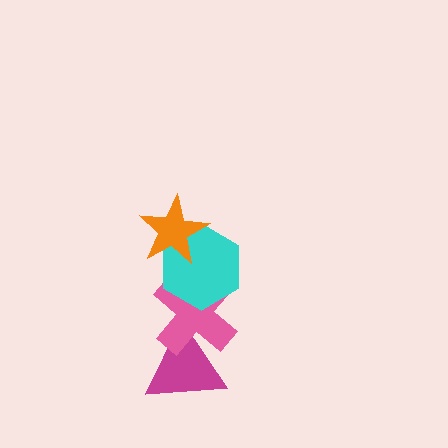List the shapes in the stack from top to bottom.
From top to bottom: the orange star, the cyan hexagon, the pink cross, the magenta triangle.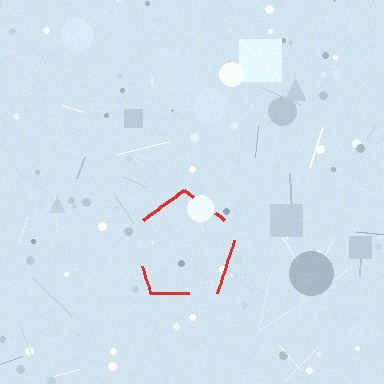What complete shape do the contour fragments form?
The contour fragments form a pentagon.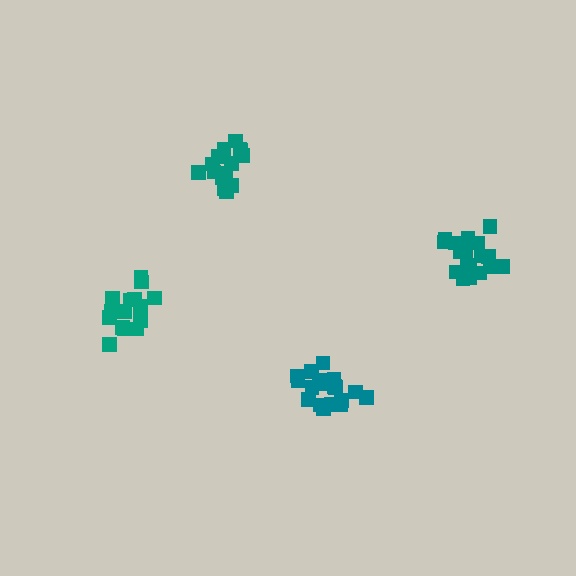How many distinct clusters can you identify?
There are 4 distinct clusters.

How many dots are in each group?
Group 1: 16 dots, Group 2: 17 dots, Group 3: 20 dots, Group 4: 19 dots (72 total).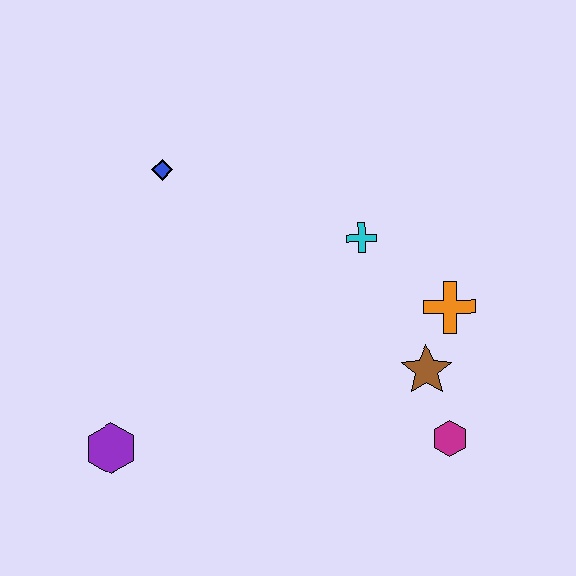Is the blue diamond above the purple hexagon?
Yes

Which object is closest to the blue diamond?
The cyan cross is closest to the blue diamond.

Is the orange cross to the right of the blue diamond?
Yes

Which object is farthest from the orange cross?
The purple hexagon is farthest from the orange cross.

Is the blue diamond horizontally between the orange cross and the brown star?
No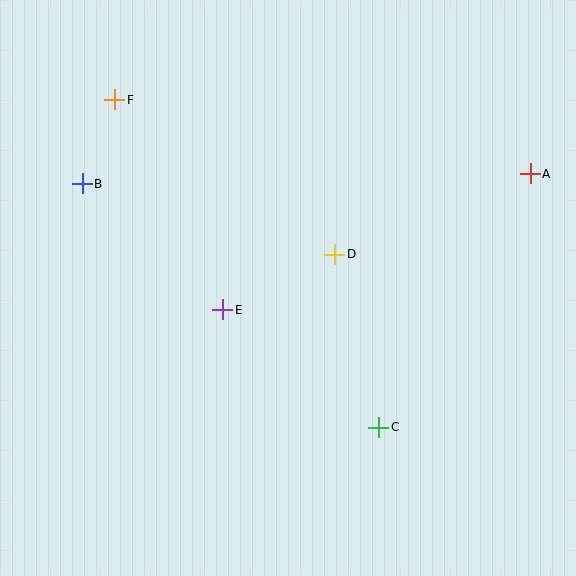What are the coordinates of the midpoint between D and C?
The midpoint between D and C is at (357, 341).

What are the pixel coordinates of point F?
Point F is at (115, 100).